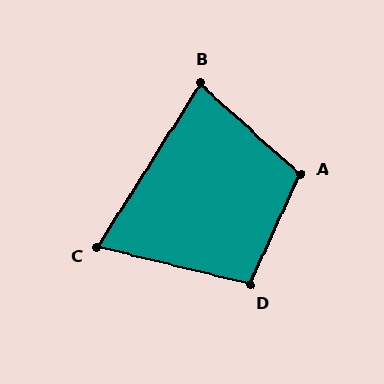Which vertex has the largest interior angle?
A, at approximately 108 degrees.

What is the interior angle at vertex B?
Approximately 80 degrees (acute).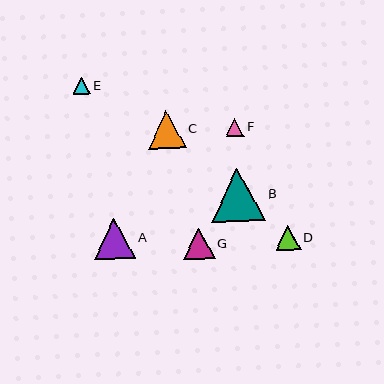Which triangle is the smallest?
Triangle E is the smallest with a size of approximately 18 pixels.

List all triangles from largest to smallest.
From largest to smallest: B, A, C, G, D, F, E.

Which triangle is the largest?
Triangle B is the largest with a size of approximately 54 pixels.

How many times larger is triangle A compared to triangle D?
Triangle A is approximately 1.6 times the size of triangle D.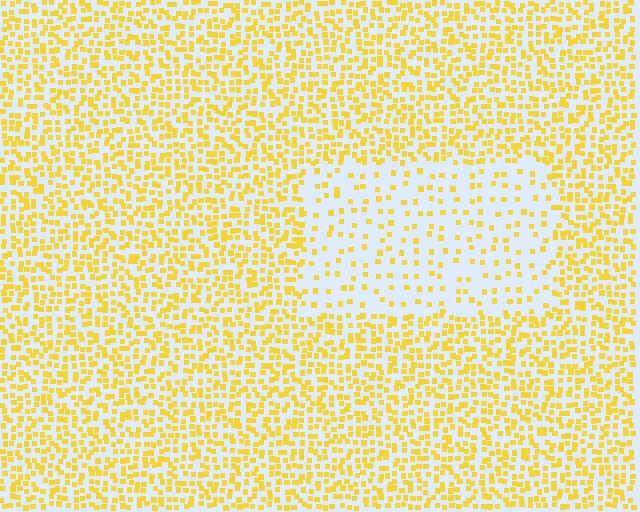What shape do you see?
I see a rectangle.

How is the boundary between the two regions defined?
The boundary is defined by a change in element density (approximately 2.7x ratio). All elements are the same color, size, and shape.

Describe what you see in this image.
The image contains small yellow elements arranged at two different densities. A rectangle-shaped region is visible where the elements are less densely packed than the surrounding area.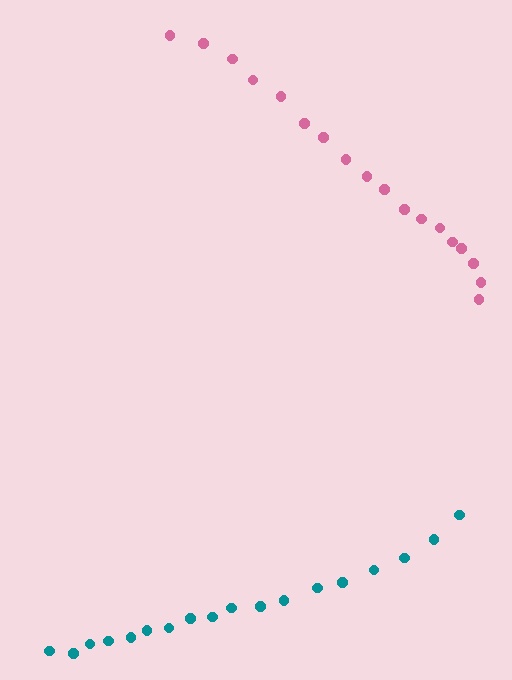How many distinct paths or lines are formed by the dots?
There are 2 distinct paths.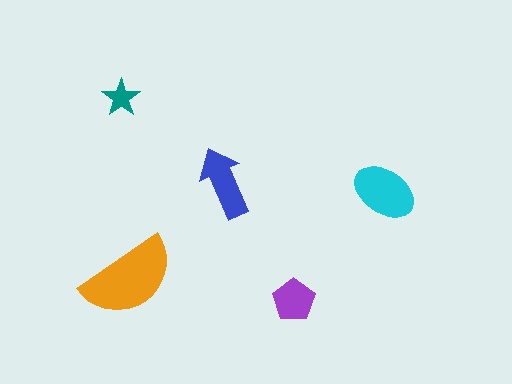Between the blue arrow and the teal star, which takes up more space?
The blue arrow.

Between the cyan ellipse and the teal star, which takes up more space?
The cyan ellipse.